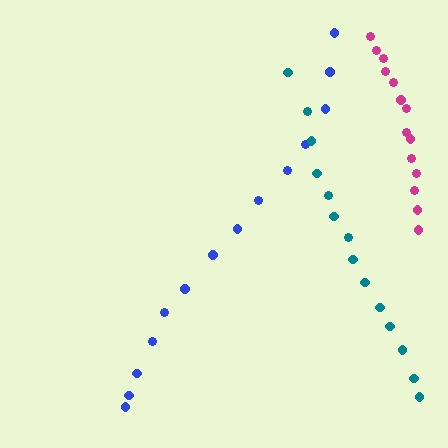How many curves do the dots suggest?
There are 3 distinct paths.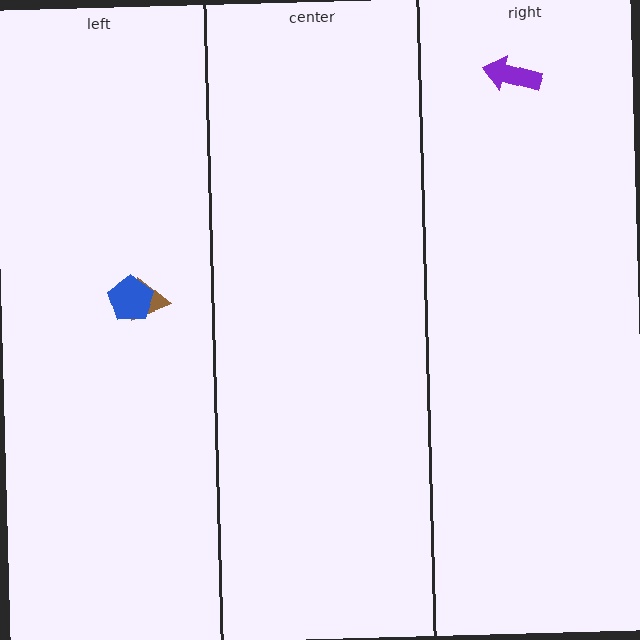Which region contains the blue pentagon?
The left region.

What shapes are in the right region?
The purple arrow.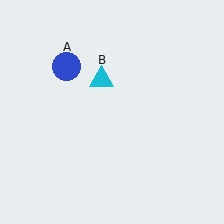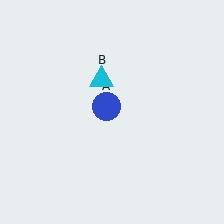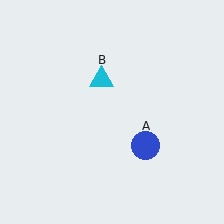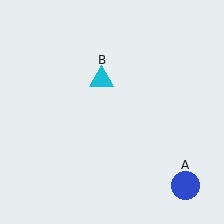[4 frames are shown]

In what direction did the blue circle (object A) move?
The blue circle (object A) moved down and to the right.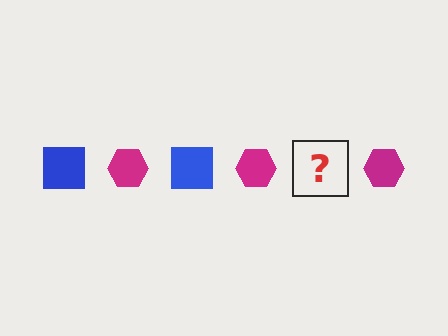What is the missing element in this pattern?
The missing element is a blue square.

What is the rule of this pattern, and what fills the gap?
The rule is that the pattern alternates between blue square and magenta hexagon. The gap should be filled with a blue square.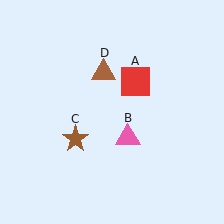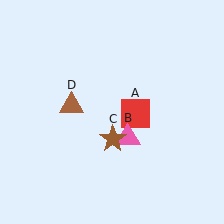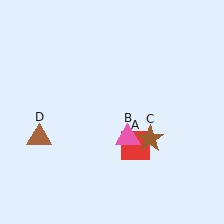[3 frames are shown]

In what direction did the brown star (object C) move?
The brown star (object C) moved right.